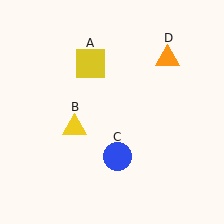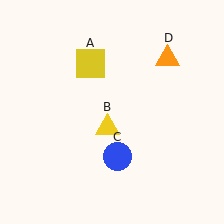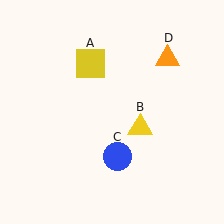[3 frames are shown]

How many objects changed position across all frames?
1 object changed position: yellow triangle (object B).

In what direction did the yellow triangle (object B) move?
The yellow triangle (object B) moved right.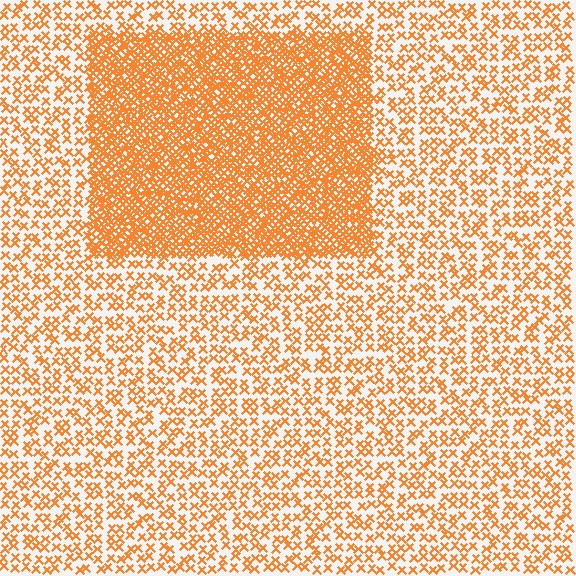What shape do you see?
I see a rectangle.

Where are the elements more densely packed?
The elements are more densely packed inside the rectangle boundary.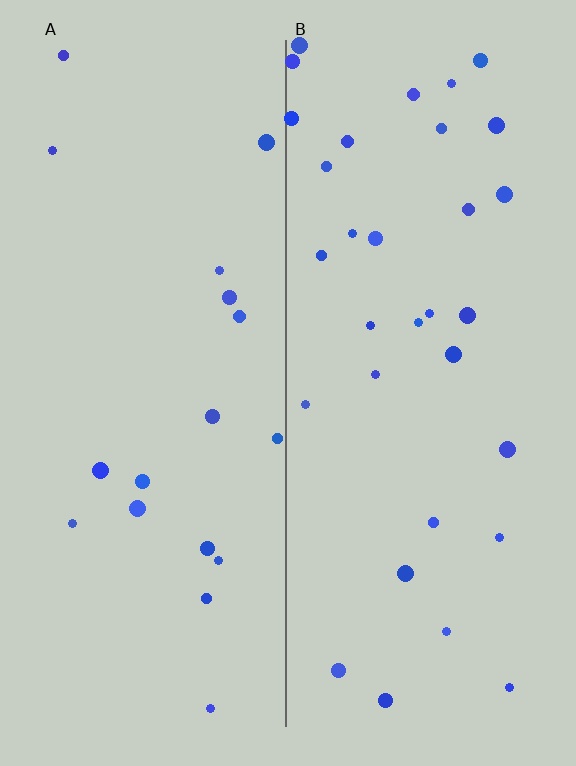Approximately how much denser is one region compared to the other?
Approximately 1.8× — region B over region A.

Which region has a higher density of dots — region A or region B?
B (the right).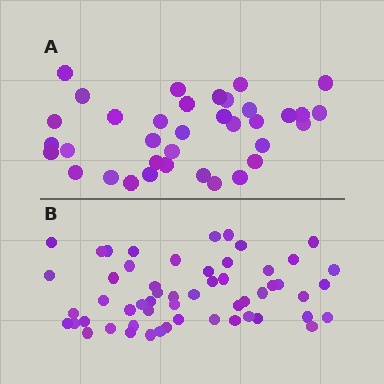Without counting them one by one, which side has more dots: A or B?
Region B (the bottom region) has more dots.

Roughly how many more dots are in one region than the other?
Region B has approximately 20 more dots than region A.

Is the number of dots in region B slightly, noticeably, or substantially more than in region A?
Region B has substantially more. The ratio is roughly 1.5 to 1.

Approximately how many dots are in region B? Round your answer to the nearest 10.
About 60 dots. (The exact count is 55, which rounds to 60.)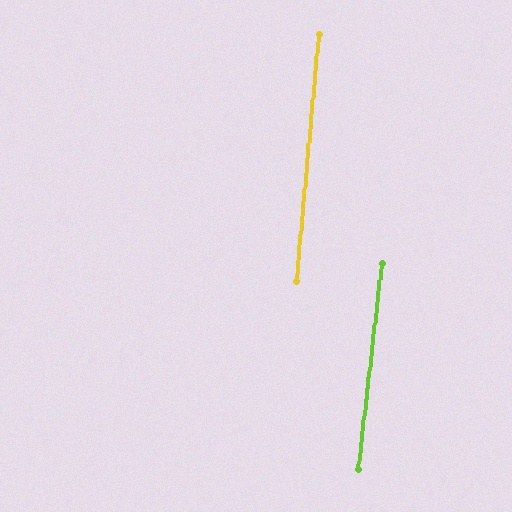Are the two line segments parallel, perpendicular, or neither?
Parallel — their directions differ by only 1.2°.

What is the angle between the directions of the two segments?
Approximately 1 degree.